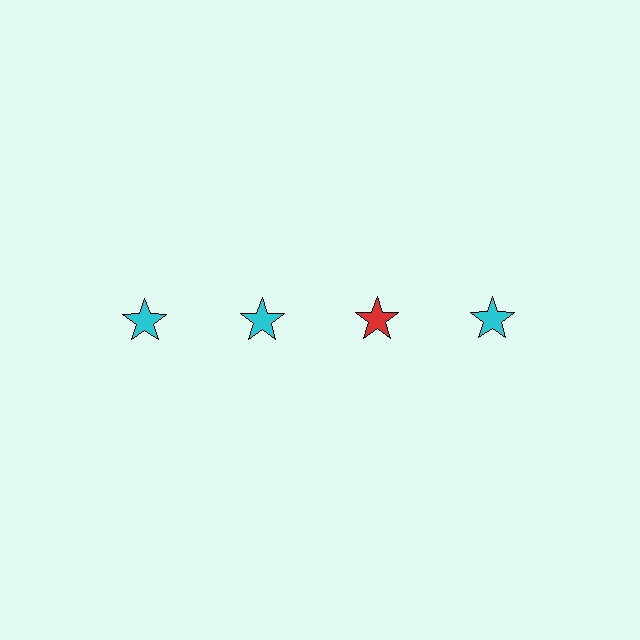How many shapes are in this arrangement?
There are 4 shapes arranged in a grid pattern.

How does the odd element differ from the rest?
It has a different color: red instead of cyan.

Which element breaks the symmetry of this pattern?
The red star in the top row, center column breaks the symmetry. All other shapes are cyan stars.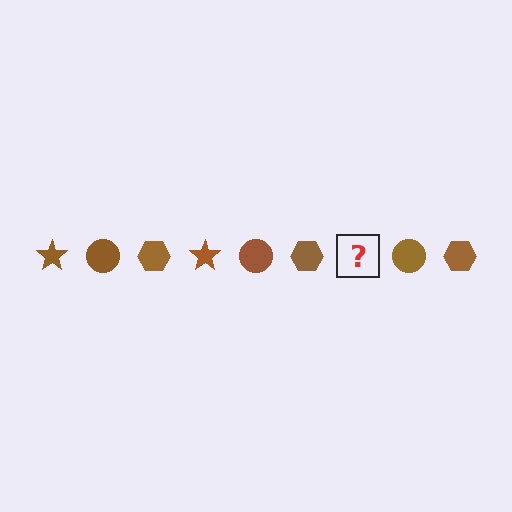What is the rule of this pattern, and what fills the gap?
The rule is that the pattern cycles through star, circle, hexagon shapes in brown. The gap should be filled with a brown star.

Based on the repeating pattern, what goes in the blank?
The blank should be a brown star.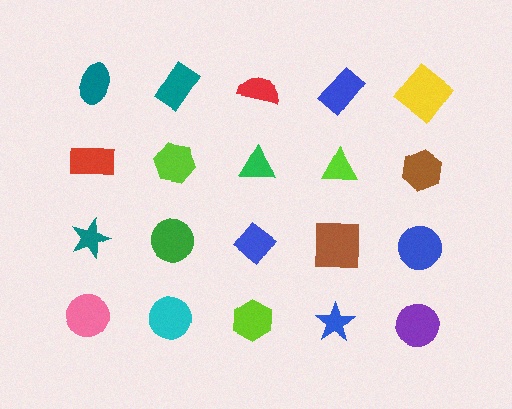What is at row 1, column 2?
A teal rectangle.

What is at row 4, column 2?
A cyan circle.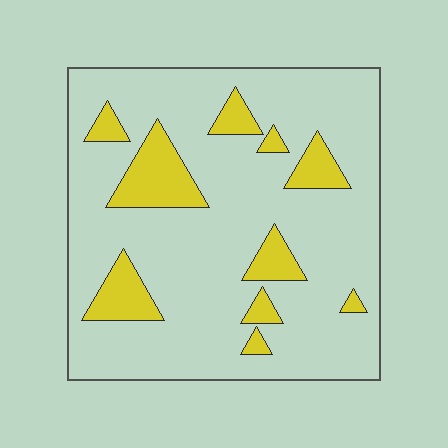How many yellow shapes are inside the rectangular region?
10.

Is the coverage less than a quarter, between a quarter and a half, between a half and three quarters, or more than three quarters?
Less than a quarter.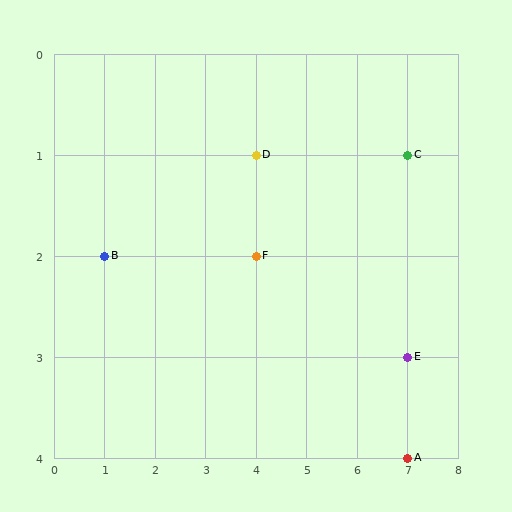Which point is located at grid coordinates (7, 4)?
Point A is at (7, 4).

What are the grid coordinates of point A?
Point A is at grid coordinates (7, 4).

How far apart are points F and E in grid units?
Points F and E are 3 columns and 1 row apart (about 3.2 grid units diagonally).